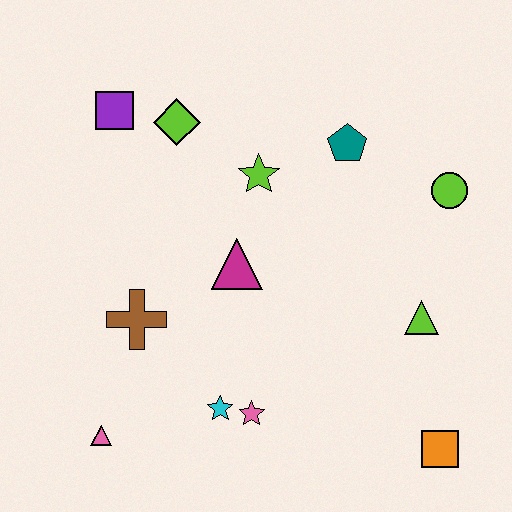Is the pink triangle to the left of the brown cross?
Yes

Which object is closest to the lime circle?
The teal pentagon is closest to the lime circle.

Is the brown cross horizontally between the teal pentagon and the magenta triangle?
No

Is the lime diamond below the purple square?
Yes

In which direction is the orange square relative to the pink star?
The orange square is to the right of the pink star.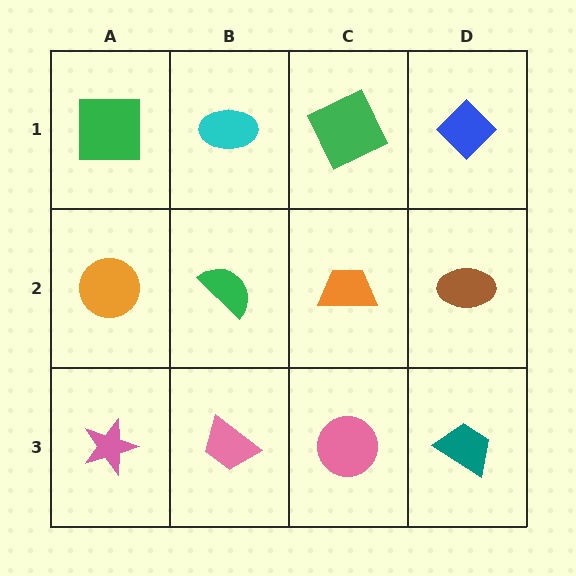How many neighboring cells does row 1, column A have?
2.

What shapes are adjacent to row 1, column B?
A green semicircle (row 2, column B), a green square (row 1, column A), a green square (row 1, column C).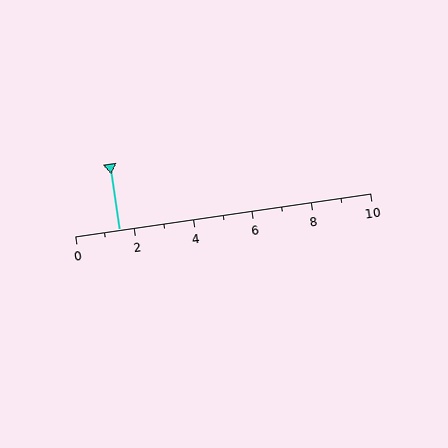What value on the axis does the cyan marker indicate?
The marker indicates approximately 1.5.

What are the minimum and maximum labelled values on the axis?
The axis runs from 0 to 10.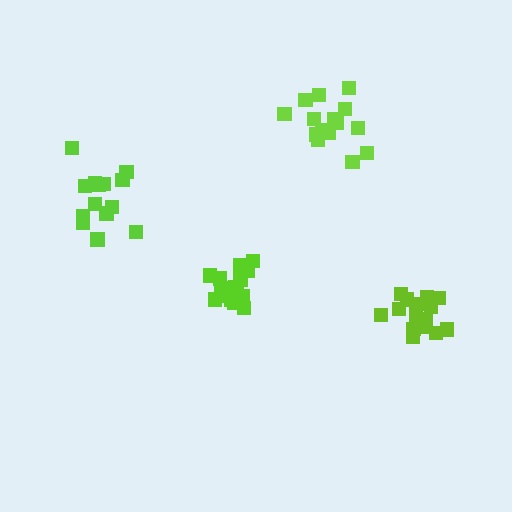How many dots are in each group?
Group 1: 15 dots, Group 2: 14 dots, Group 3: 17 dots, Group 4: 15 dots (61 total).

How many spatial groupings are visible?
There are 4 spatial groupings.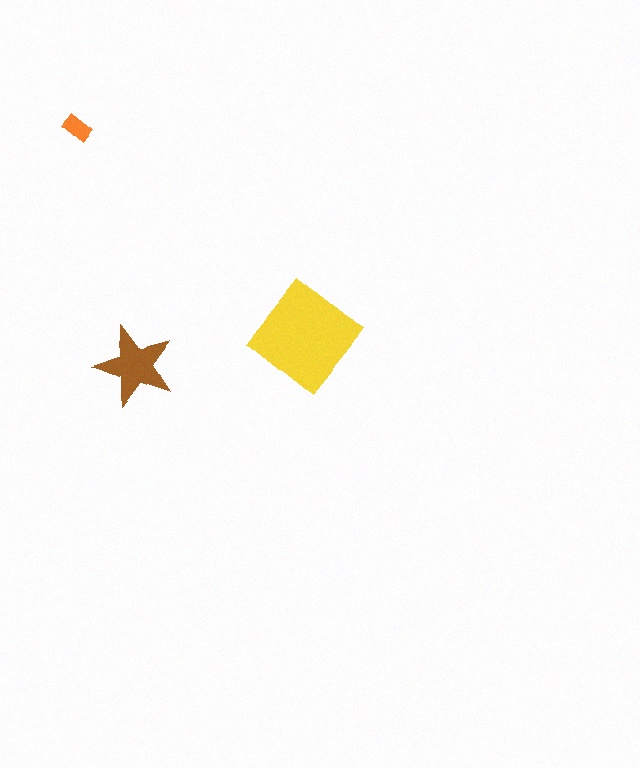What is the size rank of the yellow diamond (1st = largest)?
1st.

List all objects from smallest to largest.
The orange rectangle, the brown star, the yellow diamond.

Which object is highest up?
The orange rectangle is topmost.